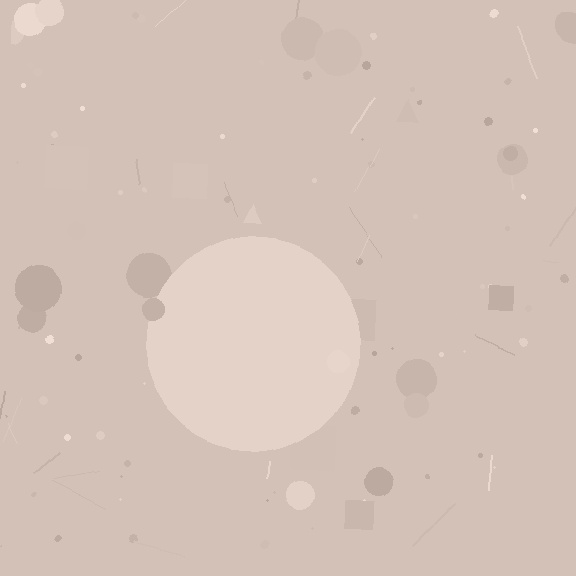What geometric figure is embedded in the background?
A circle is embedded in the background.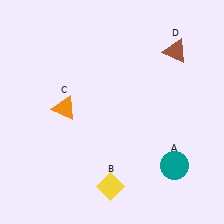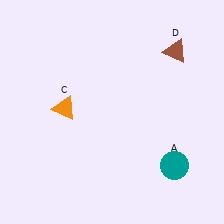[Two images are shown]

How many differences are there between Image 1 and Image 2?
There is 1 difference between the two images.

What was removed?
The yellow diamond (B) was removed in Image 2.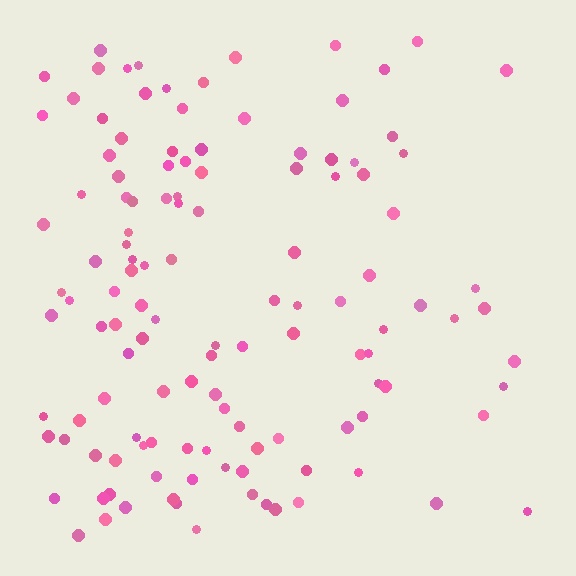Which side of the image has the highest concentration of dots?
The left.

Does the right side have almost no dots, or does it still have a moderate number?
Still a moderate number, just noticeably fewer than the left.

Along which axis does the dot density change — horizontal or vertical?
Horizontal.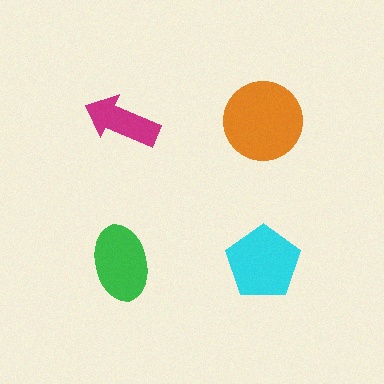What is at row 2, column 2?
A cyan pentagon.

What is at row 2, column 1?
A green ellipse.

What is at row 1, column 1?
A magenta arrow.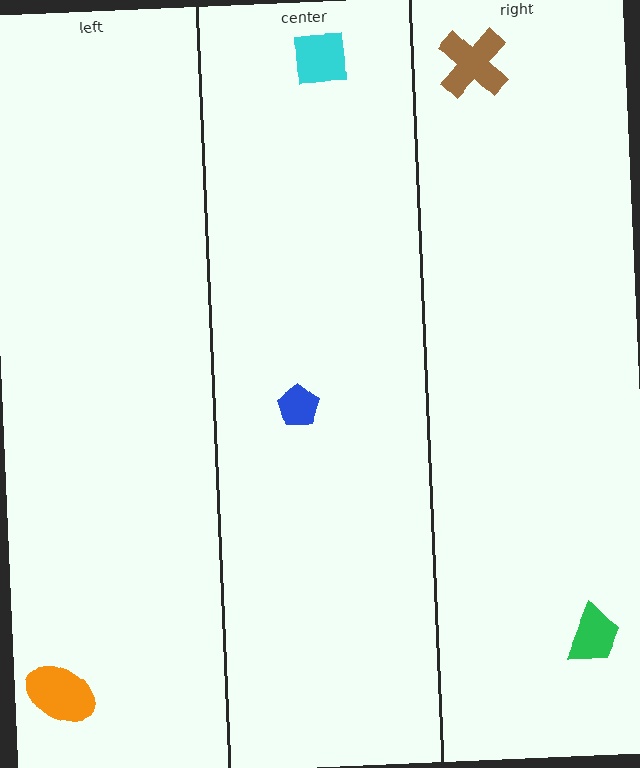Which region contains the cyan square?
The center region.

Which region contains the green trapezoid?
The right region.